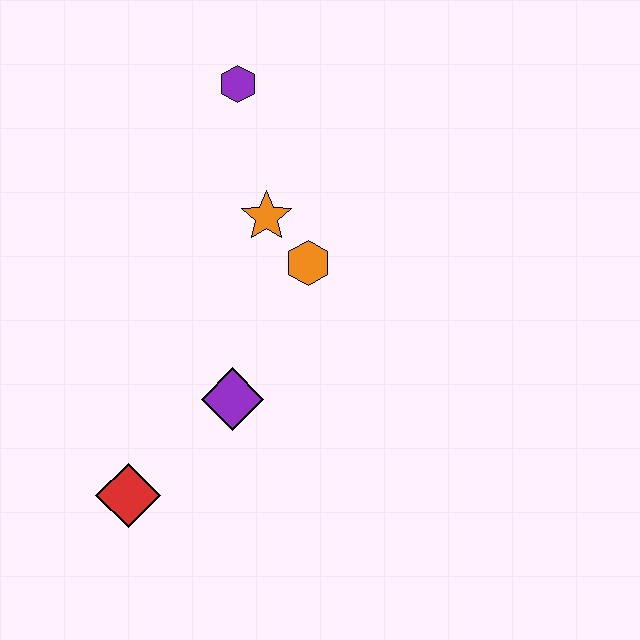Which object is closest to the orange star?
The orange hexagon is closest to the orange star.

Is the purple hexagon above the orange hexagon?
Yes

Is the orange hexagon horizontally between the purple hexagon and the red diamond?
No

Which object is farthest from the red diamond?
The purple hexagon is farthest from the red diamond.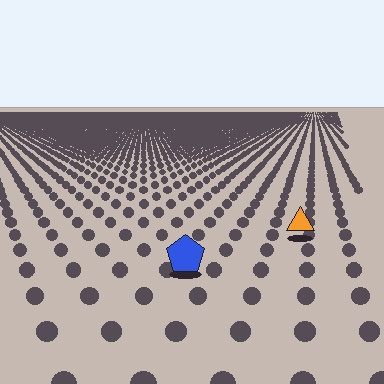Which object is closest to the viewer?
The blue pentagon is closest. The texture marks near it are larger and more spread out.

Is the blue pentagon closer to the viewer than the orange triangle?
Yes. The blue pentagon is closer — you can tell from the texture gradient: the ground texture is coarser near it.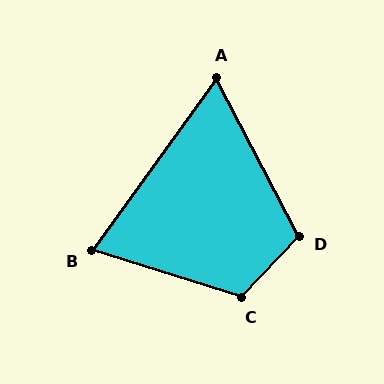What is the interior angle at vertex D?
Approximately 109 degrees (obtuse).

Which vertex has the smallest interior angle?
A, at approximately 64 degrees.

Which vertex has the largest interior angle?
C, at approximately 116 degrees.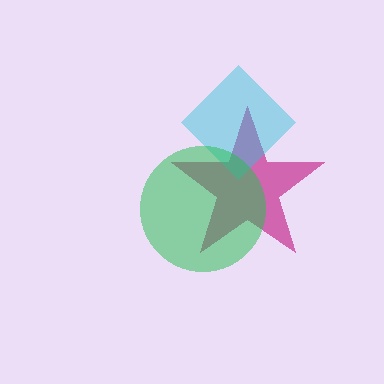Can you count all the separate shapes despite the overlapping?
Yes, there are 3 separate shapes.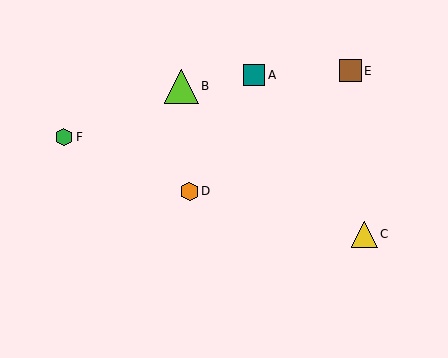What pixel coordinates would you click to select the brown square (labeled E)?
Click at (350, 71) to select the brown square E.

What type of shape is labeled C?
Shape C is a yellow triangle.